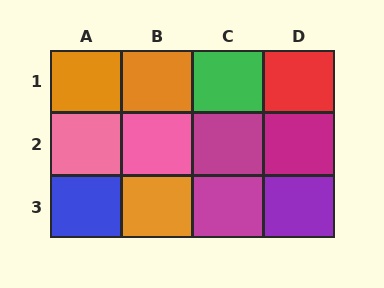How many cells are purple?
1 cell is purple.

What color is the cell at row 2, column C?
Magenta.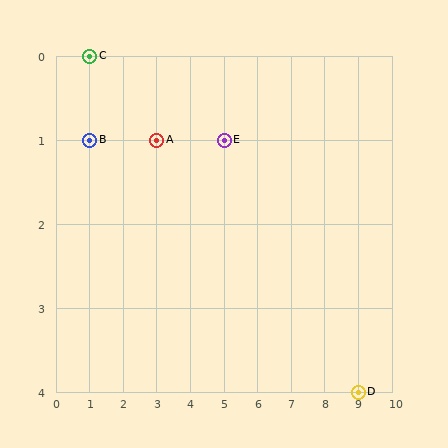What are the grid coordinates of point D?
Point D is at grid coordinates (9, 4).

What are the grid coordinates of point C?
Point C is at grid coordinates (1, 0).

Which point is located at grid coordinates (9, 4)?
Point D is at (9, 4).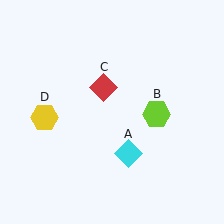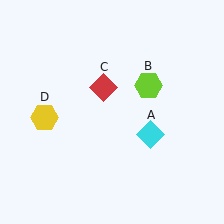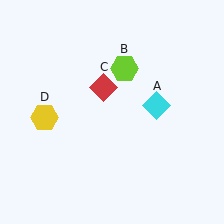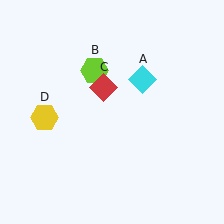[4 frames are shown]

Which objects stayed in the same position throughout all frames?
Red diamond (object C) and yellow hexagon (object D) remained stationary.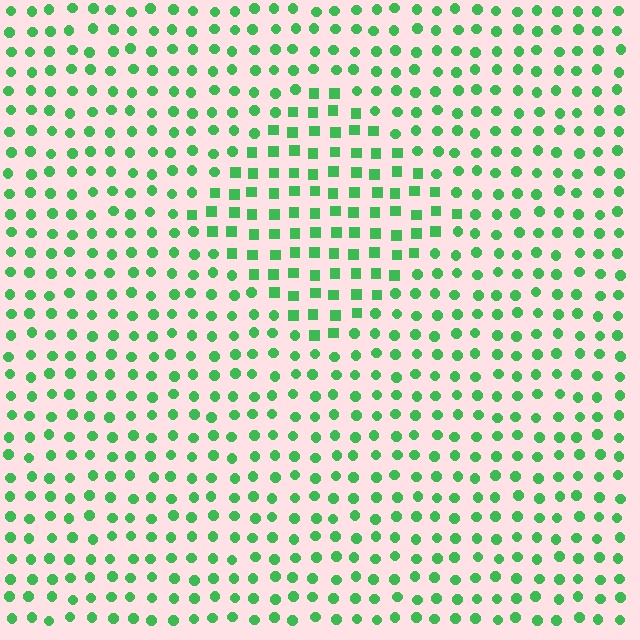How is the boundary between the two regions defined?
The boundary is defined by a change in element shape: squares inside vs. circles outside. All elements share the same color and spacing.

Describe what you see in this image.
The image is filled with small green elements arranged in a uniform grid. A diamond-shaped region contains squares, while the surrounding area contains circles. The boundary is defined purely by the change in element shape.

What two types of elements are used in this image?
The image uses squares inside the diamond region and circles outside it.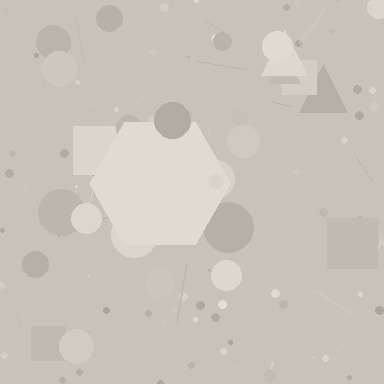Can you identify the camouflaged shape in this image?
The camouflaged shape is a hexagon.